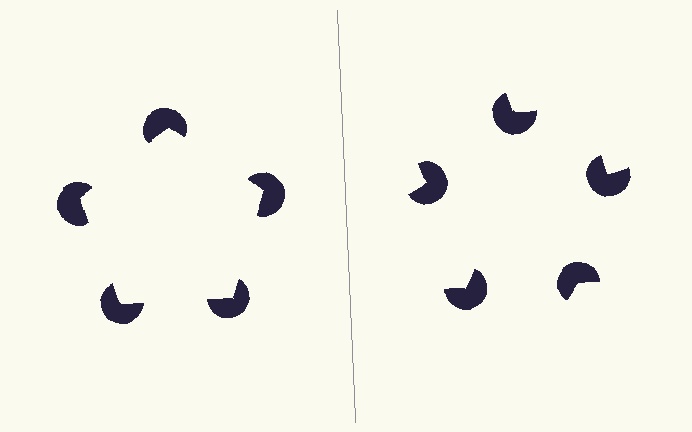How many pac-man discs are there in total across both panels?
10 — 5 on each side.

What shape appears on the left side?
An illusory pentagon.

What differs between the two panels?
The pac-man discs are positioned identically on both sides; only the wedge orientations differ. On the left they align to a pentagon; on the right they are misaligned.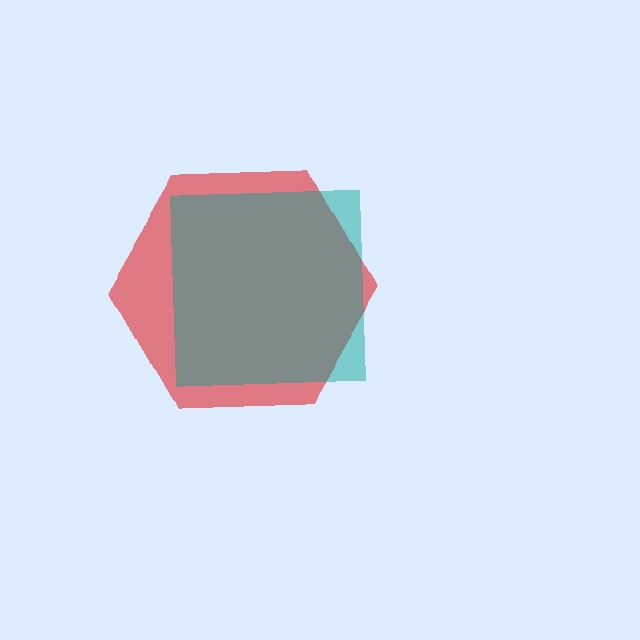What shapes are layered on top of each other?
The layered shapes are: a red hexagon, a teal square.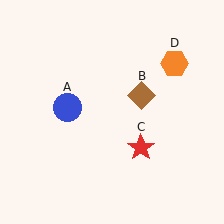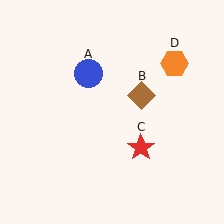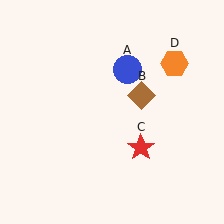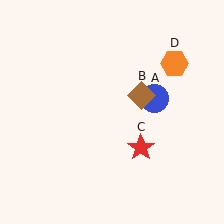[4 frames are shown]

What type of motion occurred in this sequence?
The blue circle (object A) rotated clockwise around the center of the scene.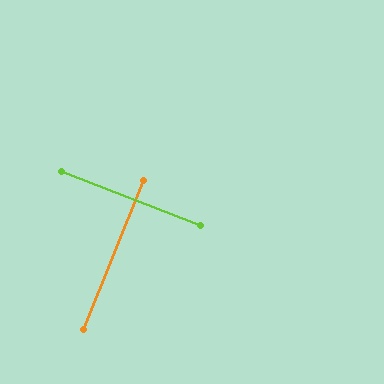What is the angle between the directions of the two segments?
Approximately 89 degrees.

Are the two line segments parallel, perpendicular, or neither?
Perpendicular — they meet at approximately 89°.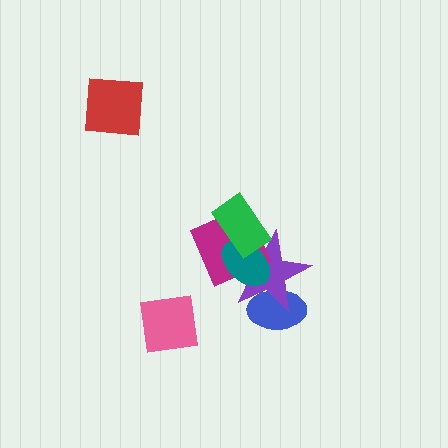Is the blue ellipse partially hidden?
Yes, it is partially covered by another shape.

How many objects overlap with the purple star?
4 objects overlap with the purple star.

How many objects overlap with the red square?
0 objects overlap with the red square.